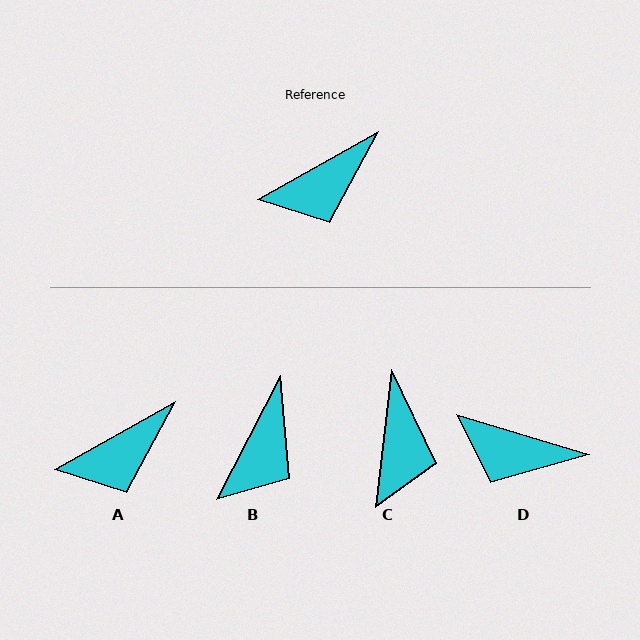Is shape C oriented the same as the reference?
No, it is off by about 54 degrees.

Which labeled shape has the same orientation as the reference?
A.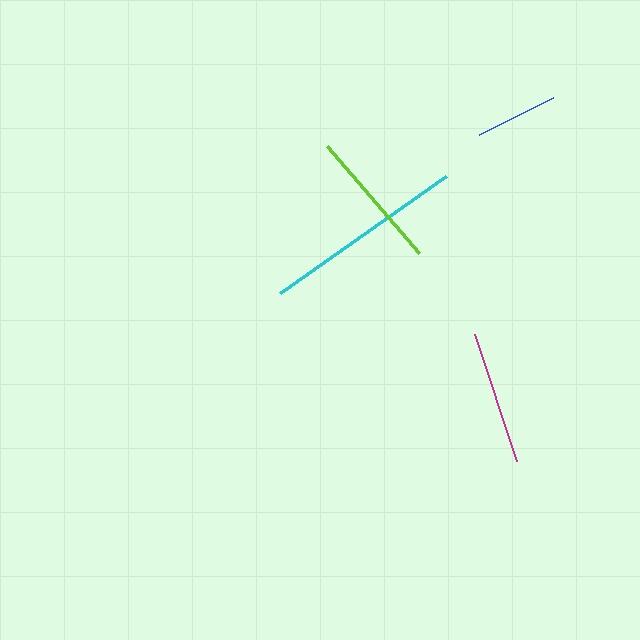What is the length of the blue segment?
The blue segment is approximately 83 pixels long.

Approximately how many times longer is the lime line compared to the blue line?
The lime line is approximately 1.7 times the length of the blue line.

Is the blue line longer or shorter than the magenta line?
The magenta line is longer than the blue line.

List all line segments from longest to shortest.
From longest to shortest: cyan, lime, magenta, blue.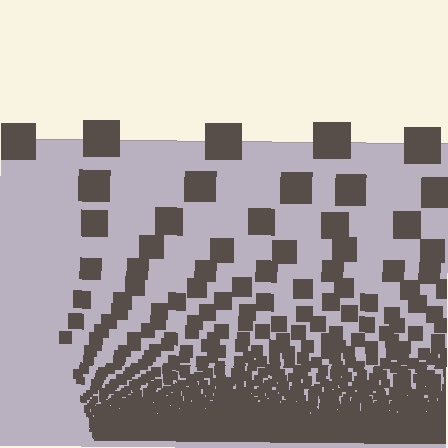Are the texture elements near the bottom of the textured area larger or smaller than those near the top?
Smaller. The gradient is inverted — elements near the bottom are smaller and denser.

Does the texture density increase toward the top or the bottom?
Density increases toward the bottom.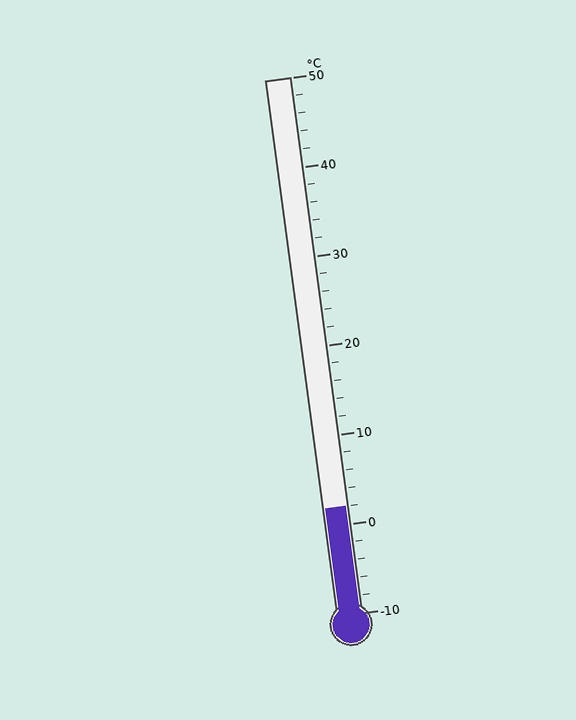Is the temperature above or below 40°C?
The temperature is below 40°C.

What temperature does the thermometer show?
The thermometer shows approximately 2°C.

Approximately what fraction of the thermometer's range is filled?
The thermometer is filled to approximately 20% of its range.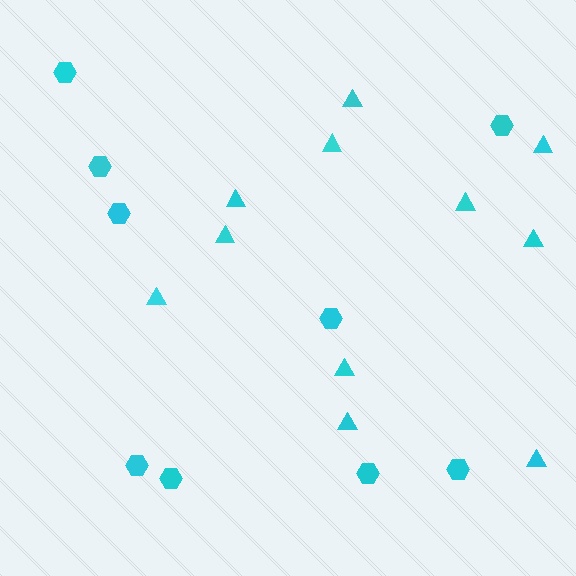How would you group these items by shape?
There are 2 groups: one group of triangles (11) and one group of hexagons (9).